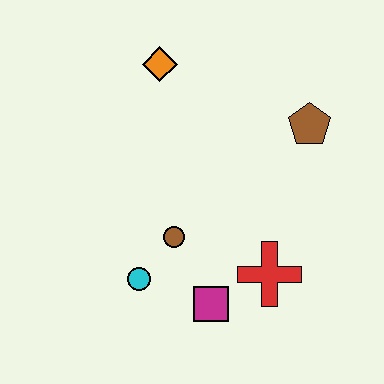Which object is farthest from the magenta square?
The orange diamond is farthest from the magenta square.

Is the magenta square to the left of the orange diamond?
No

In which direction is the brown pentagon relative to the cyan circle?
The brown pentagon is to the right of the cyan circle.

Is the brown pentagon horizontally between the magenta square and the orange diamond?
No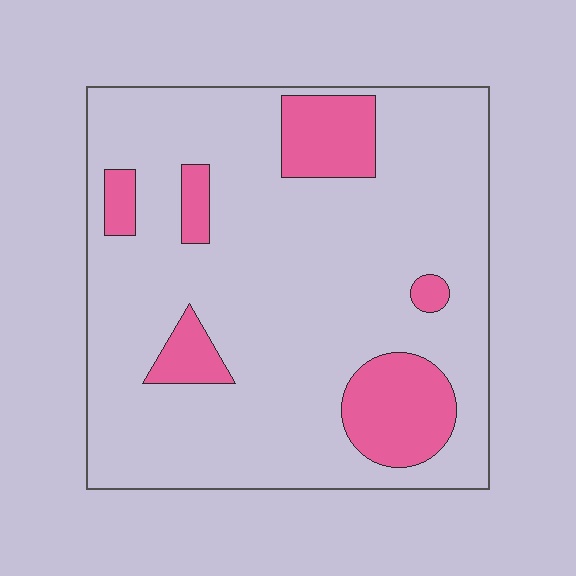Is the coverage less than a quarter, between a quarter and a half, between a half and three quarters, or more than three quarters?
Less than a quarter.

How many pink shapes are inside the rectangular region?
6.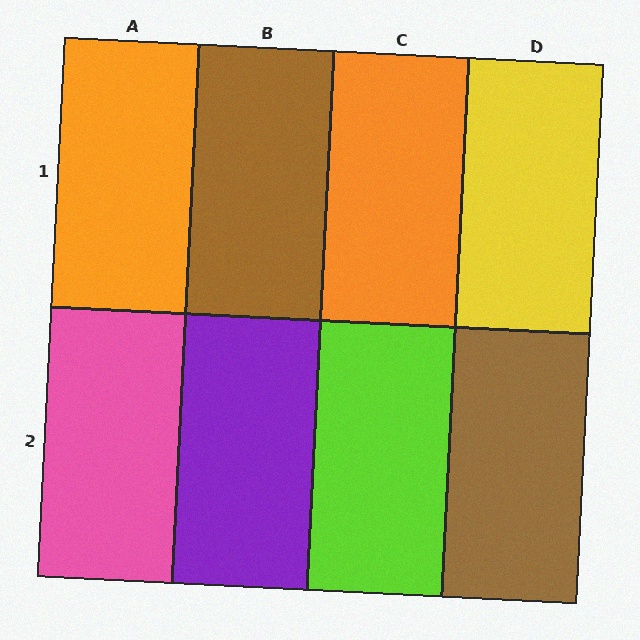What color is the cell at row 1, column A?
Orange.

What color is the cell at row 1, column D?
Yellow.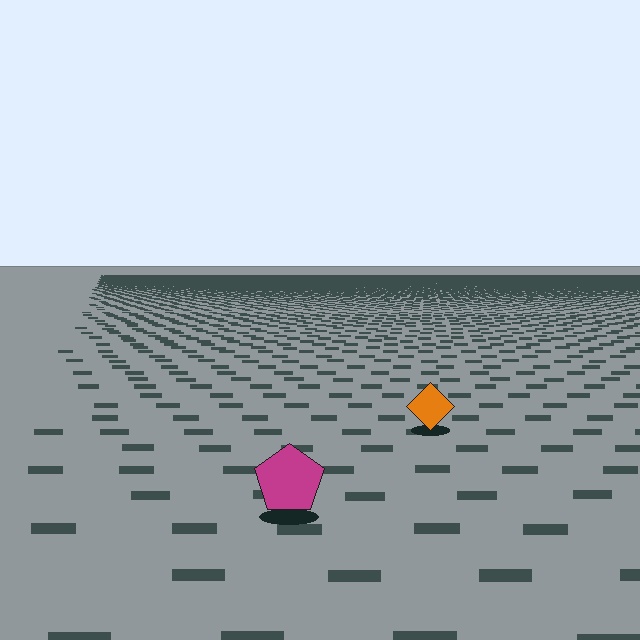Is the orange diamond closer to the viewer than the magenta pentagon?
No. The magenta pentagon is closer — you can tell from the texture gradient: the ground texture is coarser near it.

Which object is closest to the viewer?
The magenta pentagon is closest. The texture marks near it are larger and more spread out.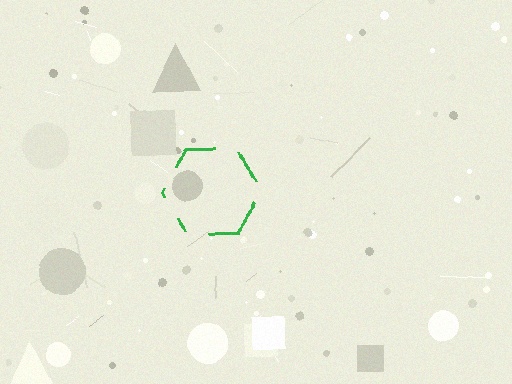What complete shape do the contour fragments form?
The contour fragments form a hexagon.